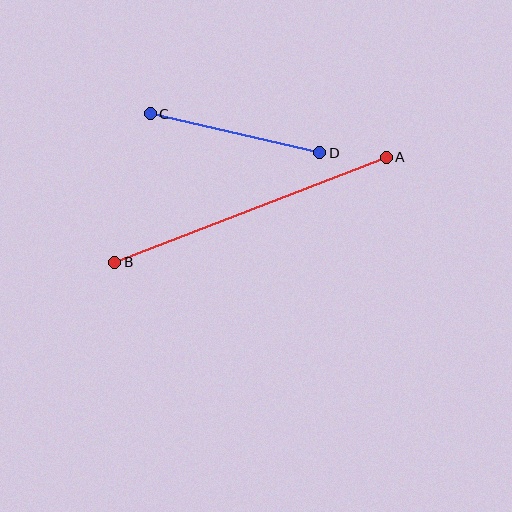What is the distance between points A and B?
The distance is approximately 291 pixels.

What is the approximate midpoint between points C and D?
The midpoint is at approximately (235, 133) pixels.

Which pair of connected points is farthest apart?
Points A and B are farthest apart.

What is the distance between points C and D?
The distance is approximately 174 pixels.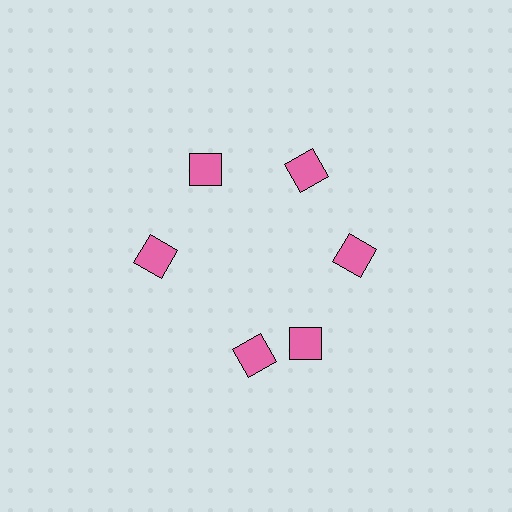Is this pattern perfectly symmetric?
No. The 6 pink diamonds are arranged in a ring, but one element near the 7 o'clock position is rotated out of alignment along the ring, breaking the 6-fold rotational symmetry.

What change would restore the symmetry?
The symmetry would be restored by rotating it back into even spacing with its neighbors so that all 6 diamonds sit at equal angles and equal distance from the center.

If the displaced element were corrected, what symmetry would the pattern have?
It would have 6-fold rotational symmetry — the pattern would map onto itself every 60 degrees.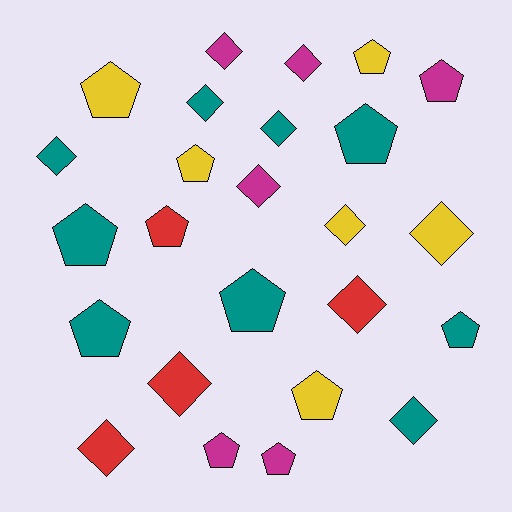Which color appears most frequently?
Teal, with 9 objects.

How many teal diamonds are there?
There are 4 teal diamonds.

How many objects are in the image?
There are 25 objects.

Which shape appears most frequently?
Pentagon, with 13 objects.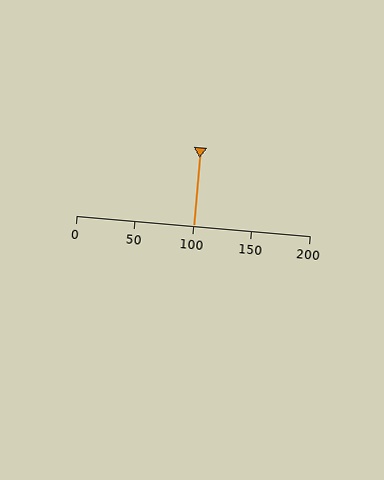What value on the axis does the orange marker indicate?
The marker indicates approximately 100.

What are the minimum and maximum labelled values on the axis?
The axis runs from 0 to 200.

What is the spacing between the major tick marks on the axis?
The major ticks are spaced 50 apart.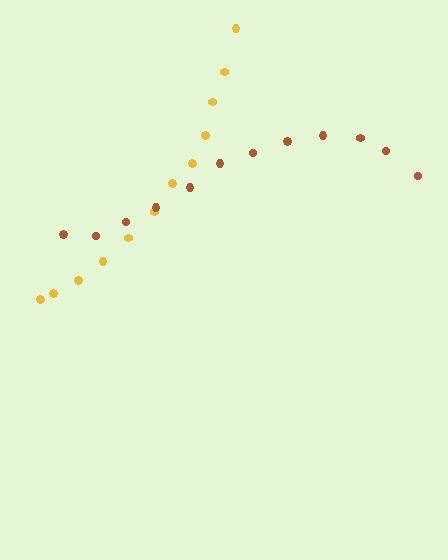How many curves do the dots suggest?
There are 2 distinct paths.